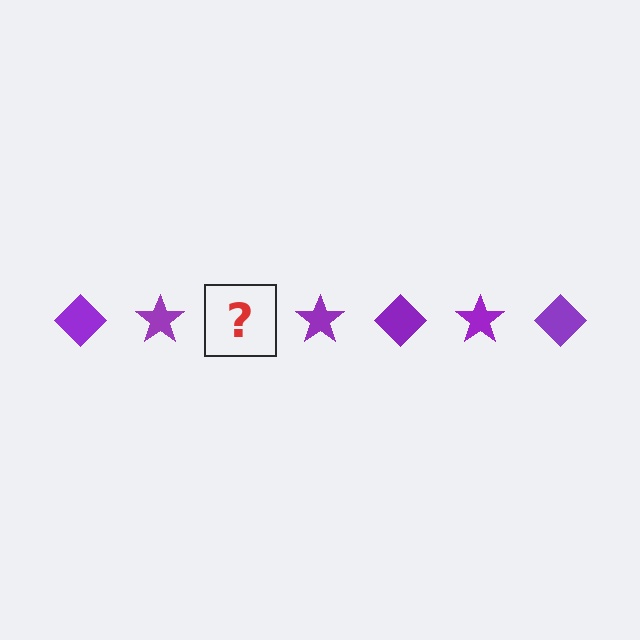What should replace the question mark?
The question mark should be replaced with a purple diamond.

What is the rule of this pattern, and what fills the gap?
The rule is that the pattern cycles through diamond, star shapes in purple. The gap should be filled with a purple diamond.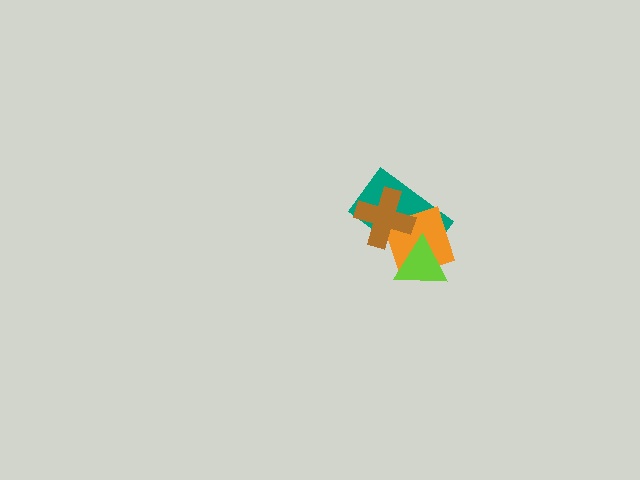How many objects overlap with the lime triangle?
2 objects overlap with the lime triangle.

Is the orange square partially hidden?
Yes, it is partially covered by another shape.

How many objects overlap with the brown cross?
2 objects overlap with the brown cross.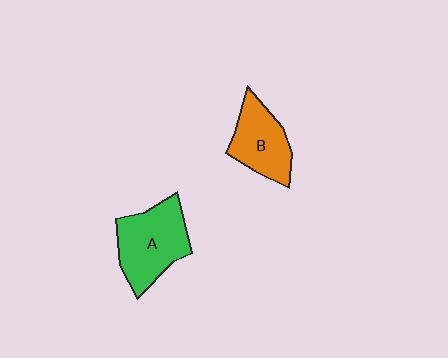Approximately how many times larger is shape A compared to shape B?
Approximately 1.3 times.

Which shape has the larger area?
Shape A (green).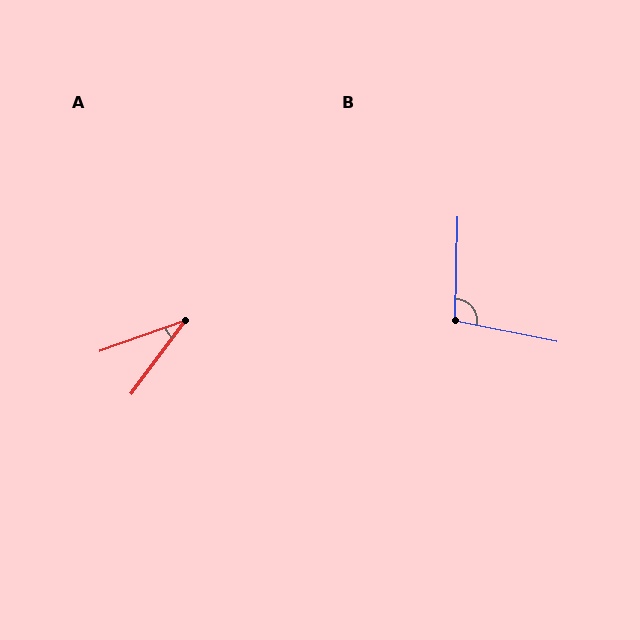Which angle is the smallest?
A, at approximately 34 degrees.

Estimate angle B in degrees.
Approximately 100 degrees.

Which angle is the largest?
B, at approximately 100 degrees.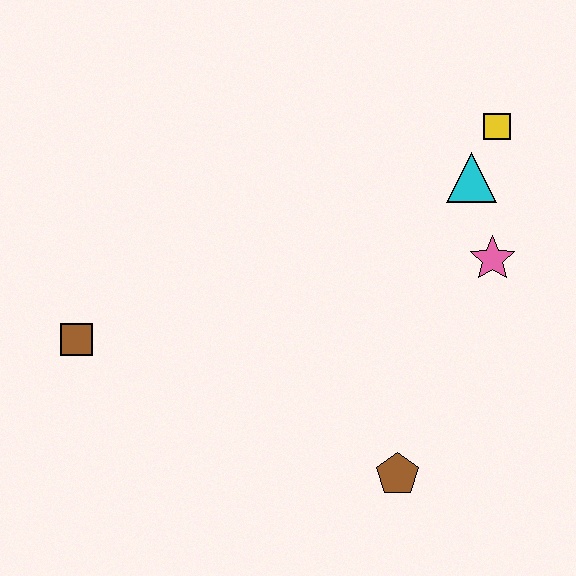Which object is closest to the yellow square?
The cyan triangle is closest to the yellow square.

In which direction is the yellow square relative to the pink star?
The yellow square is above the pink star.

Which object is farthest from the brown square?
The yellow square is farthest from the brown square.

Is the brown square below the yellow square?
Yes